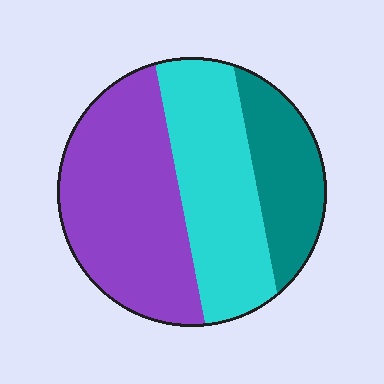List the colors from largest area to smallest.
From largest to smallest: purple, cyan, teal.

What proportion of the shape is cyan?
Cyan covers about 35% of the shape.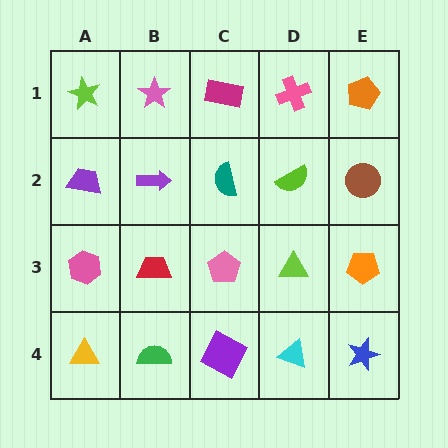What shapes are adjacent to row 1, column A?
A purple trapezoid (row 2, column A), a pink star (row 1, column B).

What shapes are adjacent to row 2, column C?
A magenta rectangle (row 1, column C), a pink pentagon (row 3, column C), a purple arrow (row 2, column B), a lime semicircle (row 2, column D).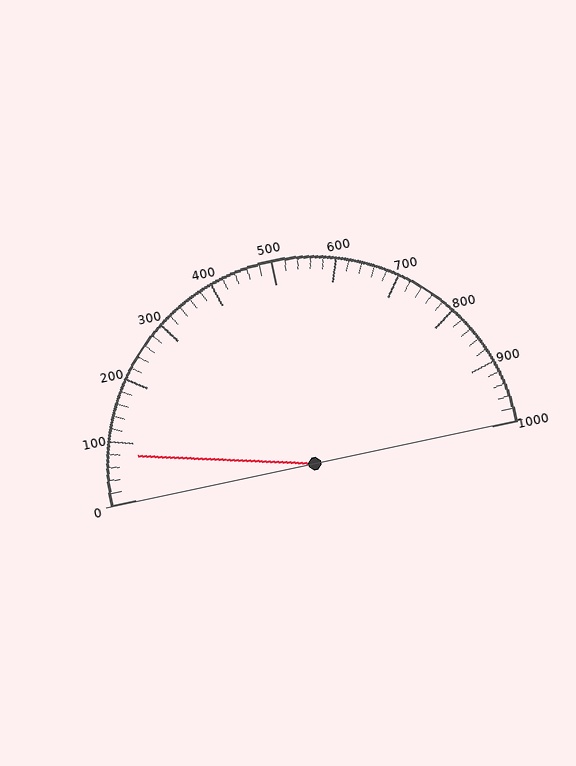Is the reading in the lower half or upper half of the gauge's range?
The reading is in the lower half of the range (0 to 1000).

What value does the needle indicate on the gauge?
The needle indicates approximately 80.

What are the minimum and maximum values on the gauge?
The gauge ranges from 0 to 1000.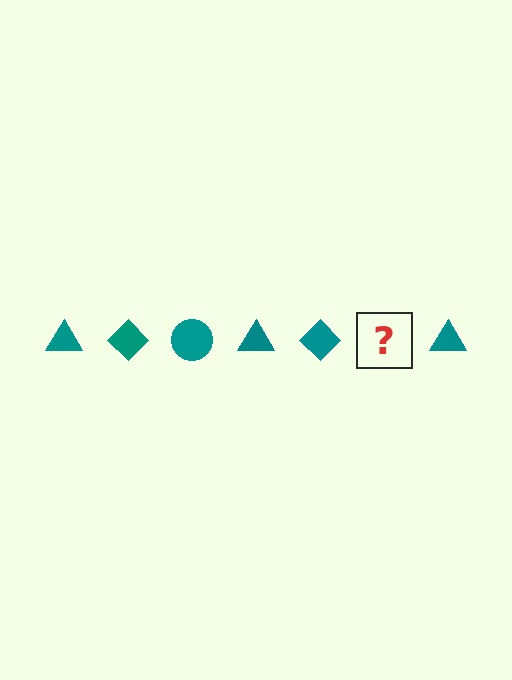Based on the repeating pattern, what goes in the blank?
The blank should be a teal circle.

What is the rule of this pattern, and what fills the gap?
The rule is that the pattern cycles through triangle, diamond, circle shapes in teal. The gap should be filled with a teal circle.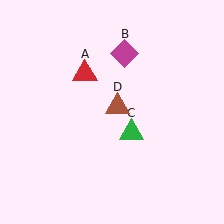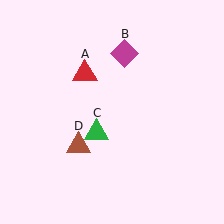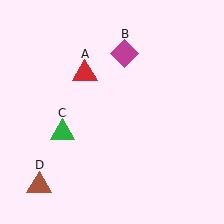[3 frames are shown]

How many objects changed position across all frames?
2 objects changed position: green triangle (object C), brown triangle (object D).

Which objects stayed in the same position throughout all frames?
Red triangle (object A) and magenta diamond (object B) remained stationary.